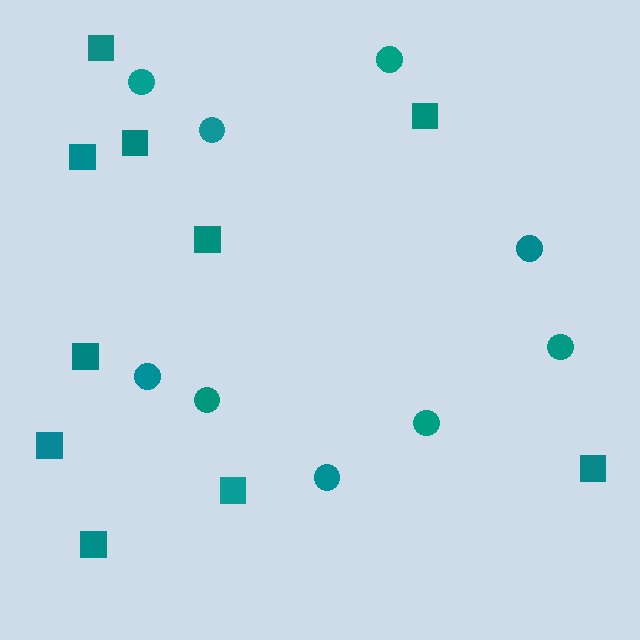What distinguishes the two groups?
There are 2 groups: one group of circles (9) and one group of squares (10).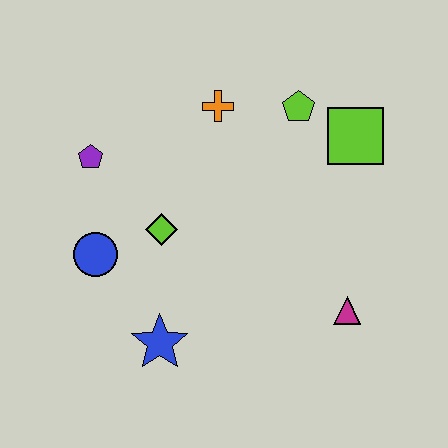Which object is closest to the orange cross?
The lime pentagon is closest to the orange cross.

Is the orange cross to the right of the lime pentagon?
No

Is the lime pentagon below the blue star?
No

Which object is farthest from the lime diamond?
The lime square is farthest from the lime diamond.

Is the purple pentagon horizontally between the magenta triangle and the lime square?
No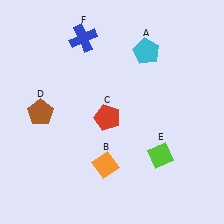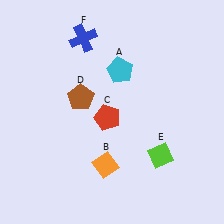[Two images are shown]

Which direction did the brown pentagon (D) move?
The brown pentagon (D) moved right.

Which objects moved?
The objects that moved are: the cyan pentagon (A), the brown pentagon (D).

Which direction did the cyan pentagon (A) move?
The cyan pentagon (A) moved left.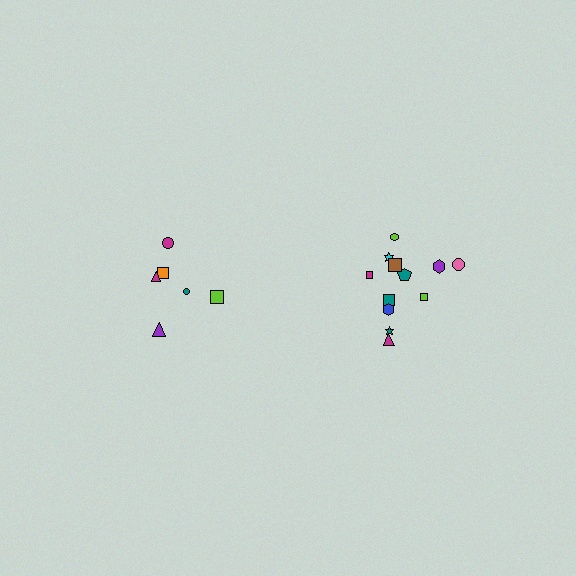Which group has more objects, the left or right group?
The right group.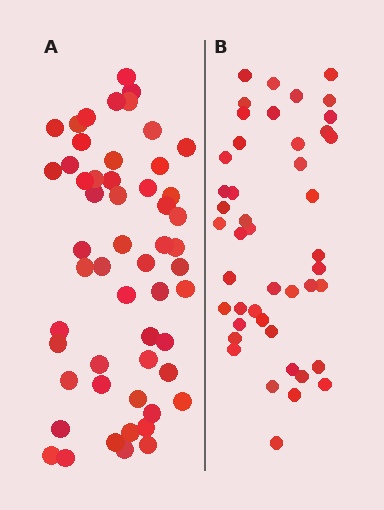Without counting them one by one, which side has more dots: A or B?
Region A (the left region) has more dots.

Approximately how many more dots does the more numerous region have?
Region A has roughly 8 or so more dots than region B.